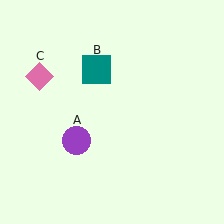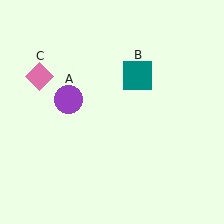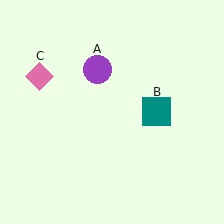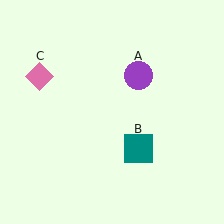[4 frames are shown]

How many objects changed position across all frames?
2 objects changed position: purple circle (object A), teal square (object B).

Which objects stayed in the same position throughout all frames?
Pink diamond (object C) remained stationary.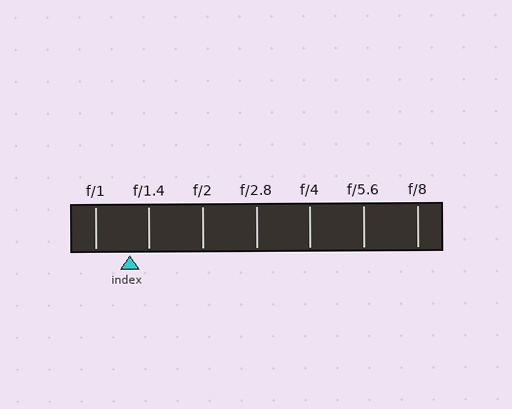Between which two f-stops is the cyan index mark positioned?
The index mark is between f/1 and f/1.4.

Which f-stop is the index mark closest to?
The index mark is closest to f/1.4.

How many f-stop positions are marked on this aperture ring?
There are 7 f-stop positions marked.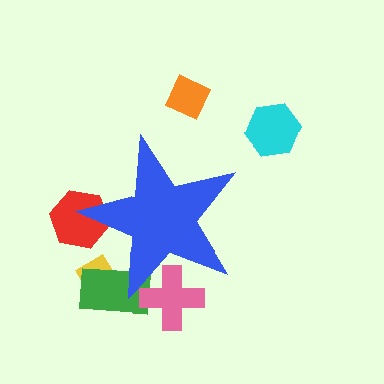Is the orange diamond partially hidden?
No, the orange diamond is fully visible.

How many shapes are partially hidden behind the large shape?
4 shapes are partially hidden.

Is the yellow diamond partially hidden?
Yes, the yellow diamond is partially hidden behind the blue star.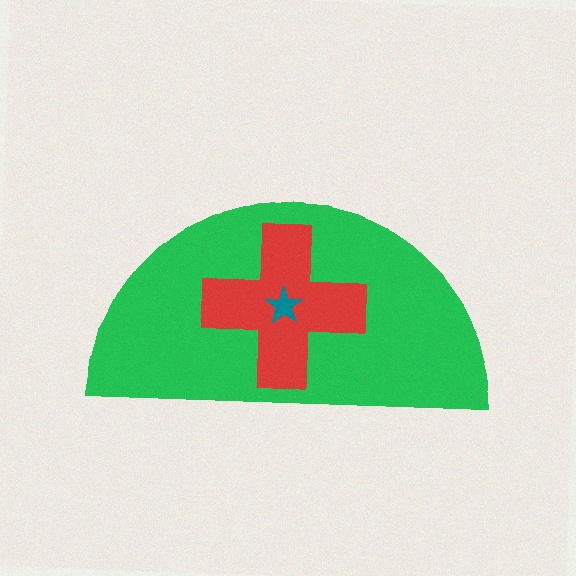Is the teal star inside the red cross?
Yes.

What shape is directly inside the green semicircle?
The red cross.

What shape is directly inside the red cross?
The teal star.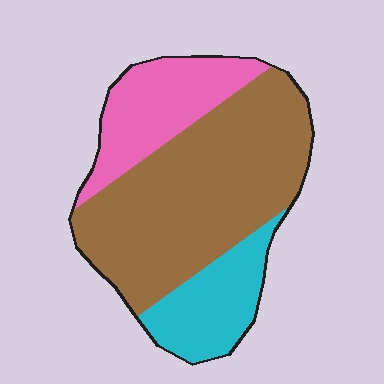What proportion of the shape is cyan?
Cyan takes up between a sixth and a third of the shape.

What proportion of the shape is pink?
Pink takes up about one fifth (1/5) of the shape.